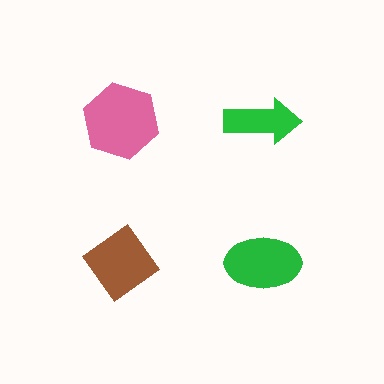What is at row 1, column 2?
A green arrow.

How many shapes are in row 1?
2 shapes.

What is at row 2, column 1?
A brown diamond.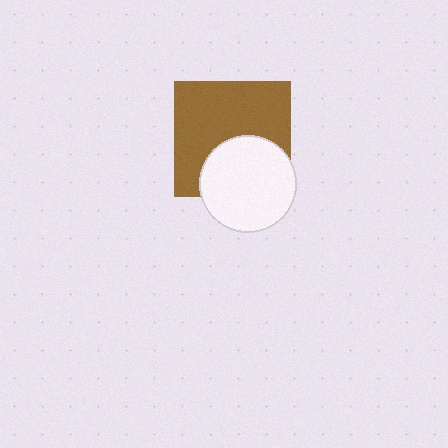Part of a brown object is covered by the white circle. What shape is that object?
It is a square.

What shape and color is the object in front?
The object in front is a white circle.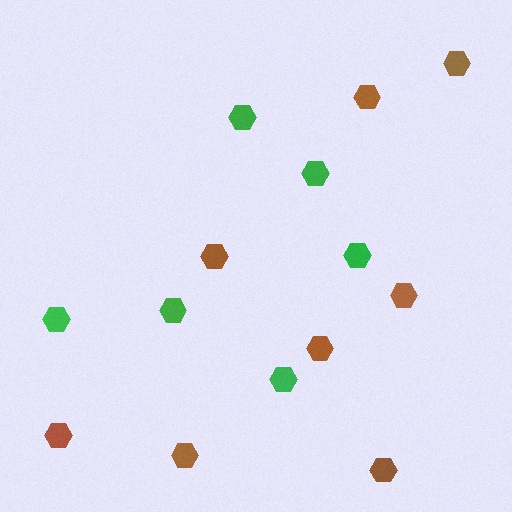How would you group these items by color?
There are 2 groups: one group of green hexagons (6) and one group of brown hexagons (8).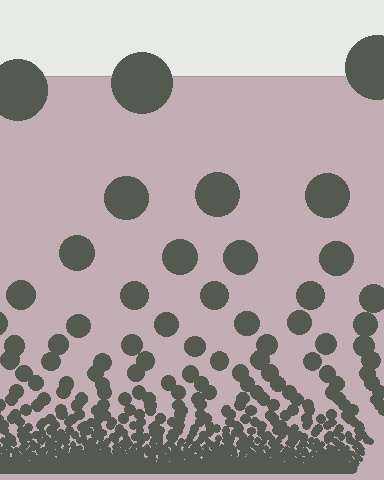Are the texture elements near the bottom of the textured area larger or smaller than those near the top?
Smaller. The gradient is inverted — elements near the bottom are smaller and denser.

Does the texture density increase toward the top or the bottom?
Density increases toward the bottom.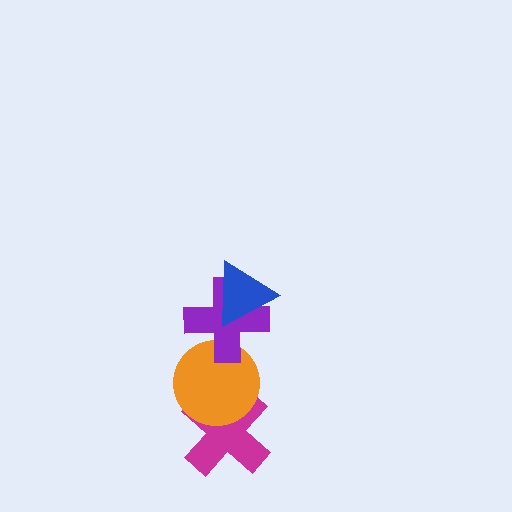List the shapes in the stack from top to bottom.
From top to bottom: the blue triangle, the purple cross, the orange circle, the magenta cross.